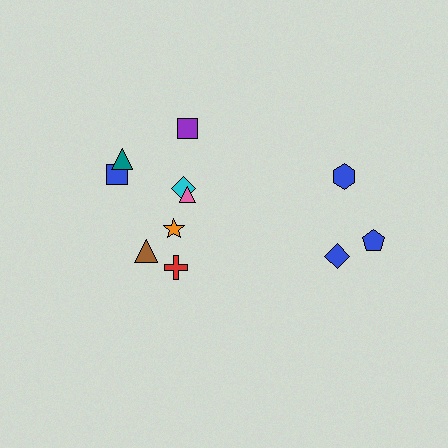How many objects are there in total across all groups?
There are 11 objects.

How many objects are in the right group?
There are 3 objects.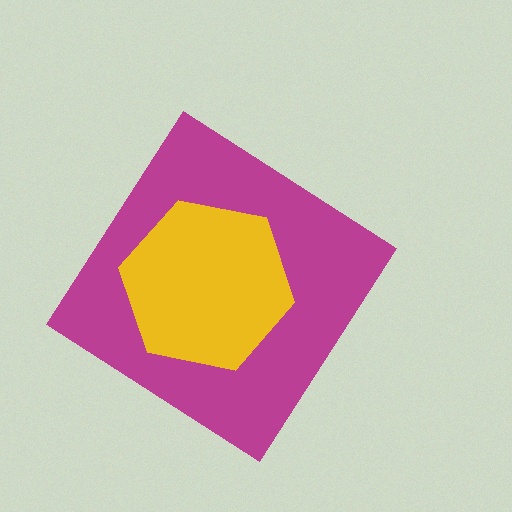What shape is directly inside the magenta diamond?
The yellow hexagon.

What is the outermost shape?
The magenta diamond.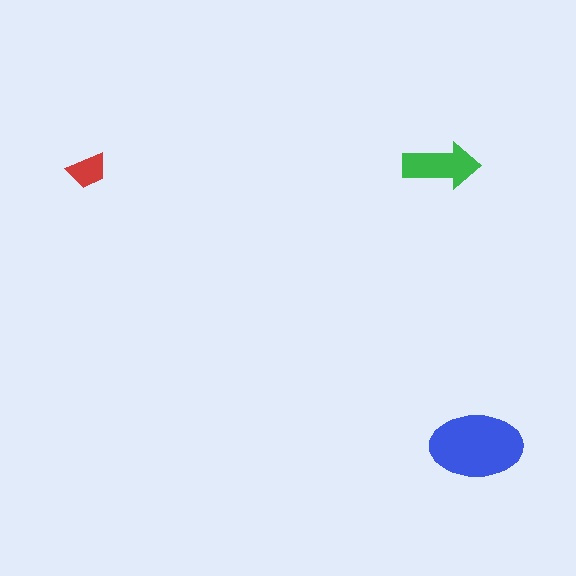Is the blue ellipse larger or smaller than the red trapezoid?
Larger.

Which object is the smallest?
The red trapezoid.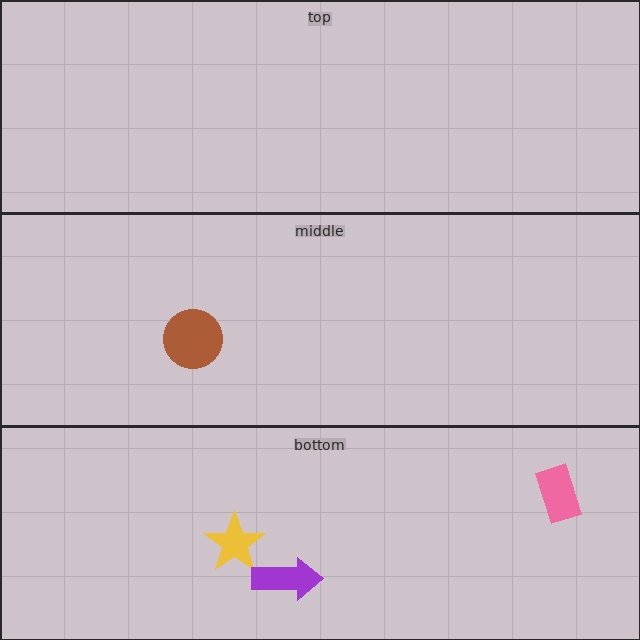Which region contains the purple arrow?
The bottom region.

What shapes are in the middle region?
The brown circle.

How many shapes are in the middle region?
1.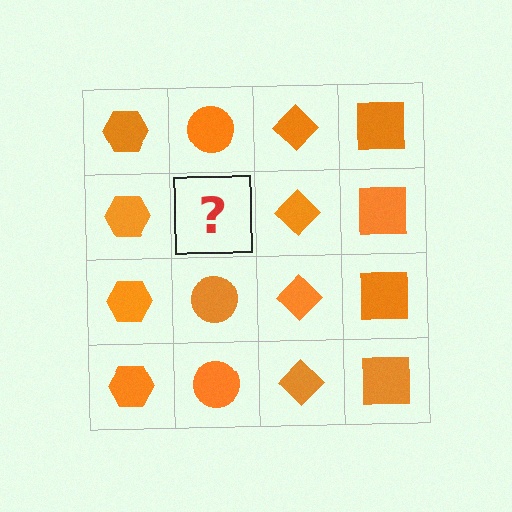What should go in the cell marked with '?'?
The missing cell should contain an orange circle.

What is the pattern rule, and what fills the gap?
The rule is that each column has a consistent shape. The gap should be filled with an orange circle.